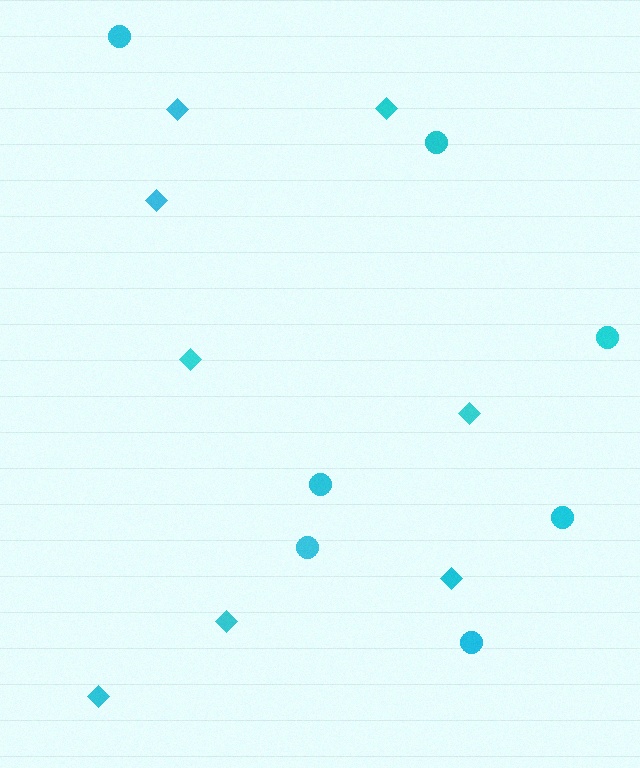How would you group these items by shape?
There are 2 groups: one group of diamonds (8) and one group of circles (7).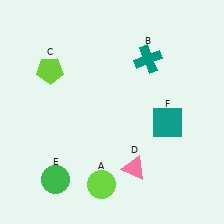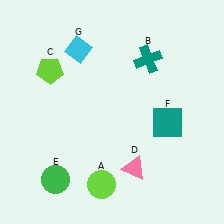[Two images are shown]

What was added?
A cyan diamond (G) was added in Image 2.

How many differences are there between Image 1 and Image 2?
There is 1 difference between the two images.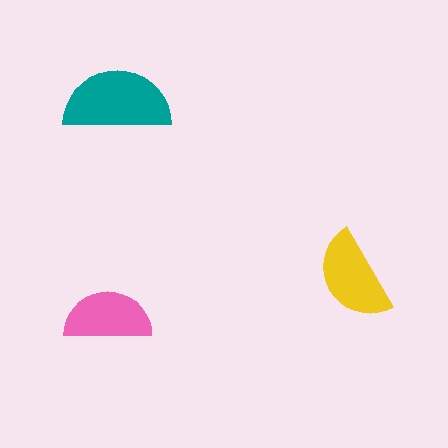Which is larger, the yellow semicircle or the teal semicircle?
The teal one.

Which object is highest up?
The teal semicircle is topmost.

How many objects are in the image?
There are 3 objects in the image.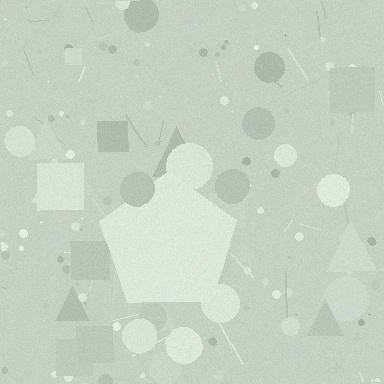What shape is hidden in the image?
A pentagon is hidden in the image.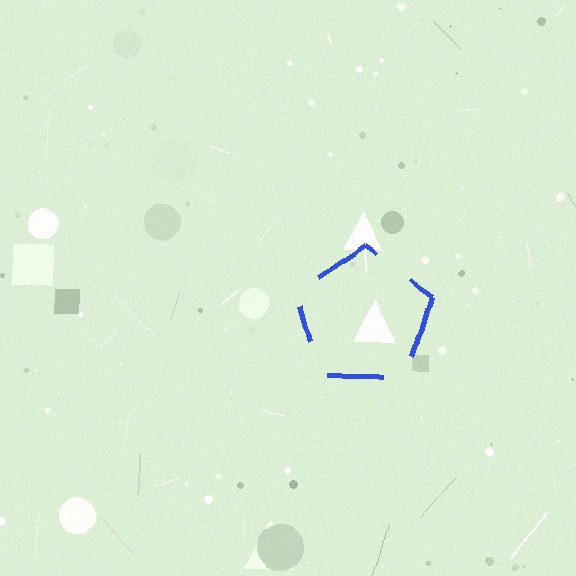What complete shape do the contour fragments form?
The contour fragments form a pentagon.